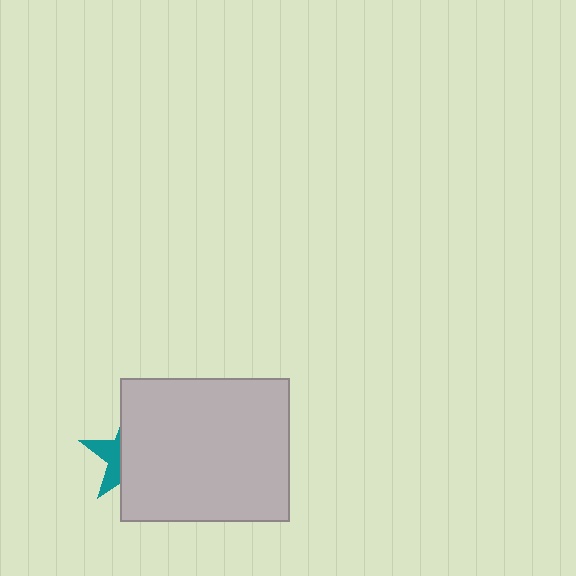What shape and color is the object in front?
The object in front is a light gray rectangle.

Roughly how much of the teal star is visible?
A small part of it is visible (roughly 33%).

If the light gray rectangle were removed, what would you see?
You would see the complete teal star.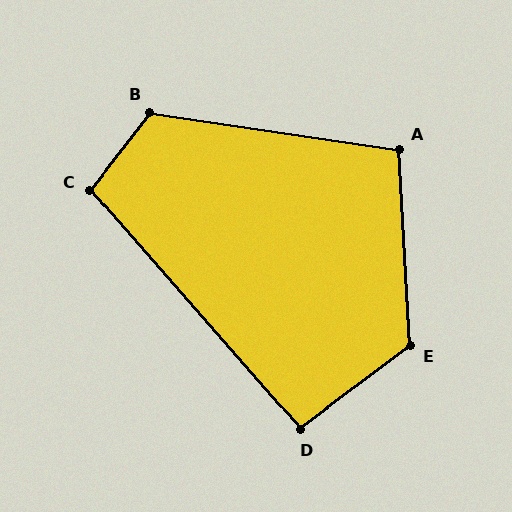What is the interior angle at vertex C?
Approximately 101 degrees (obtuse).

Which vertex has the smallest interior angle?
D, at approximately 94 degrees.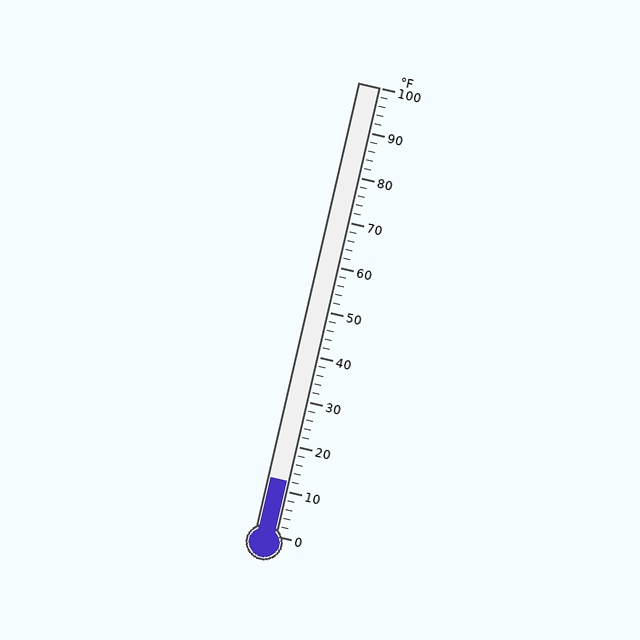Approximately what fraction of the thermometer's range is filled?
The thermometer is filled to approximately 10% of its range.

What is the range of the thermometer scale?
The thermometer scale ranges from 0°F to 100°F.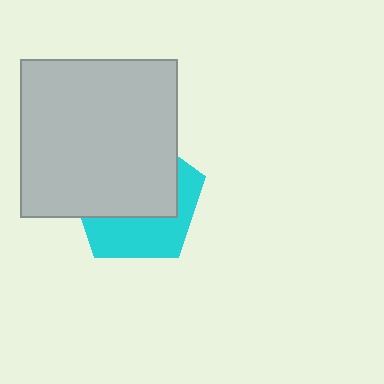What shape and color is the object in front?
The object in front is a light gray square.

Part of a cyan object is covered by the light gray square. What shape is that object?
It is a pentagon.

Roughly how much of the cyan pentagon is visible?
A small part of it is visible (roughly 41%).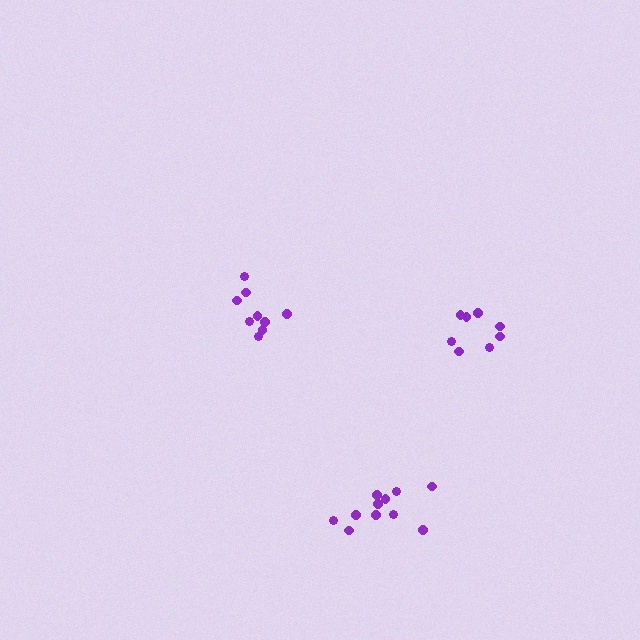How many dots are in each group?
Group 1: 9 dots, Group 2: 11 dots, Group 3: 8 dots (28 total).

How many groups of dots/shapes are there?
There are 3 groups.